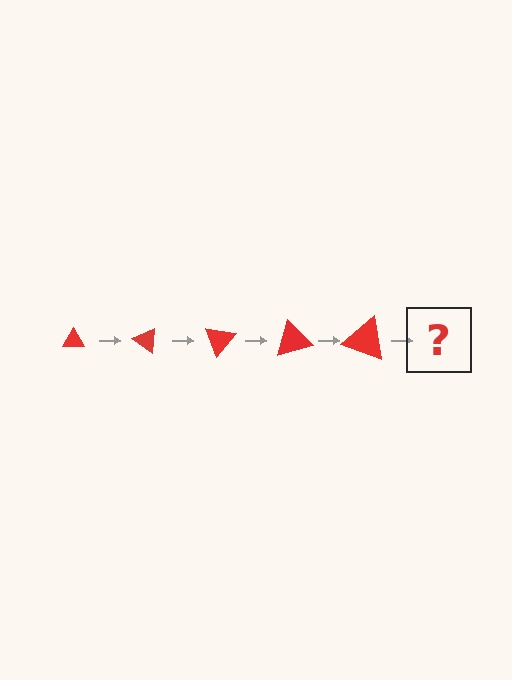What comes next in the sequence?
The next element should be a triangle, larger than the previous one and rotated 175 degrees from the start.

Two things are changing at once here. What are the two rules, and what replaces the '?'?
The two rules are that the triangle grows larger each step and it rotates 35 degrees each step. The '?' should be a triangle, larger than the previous one and rotated 175 degrees from the start.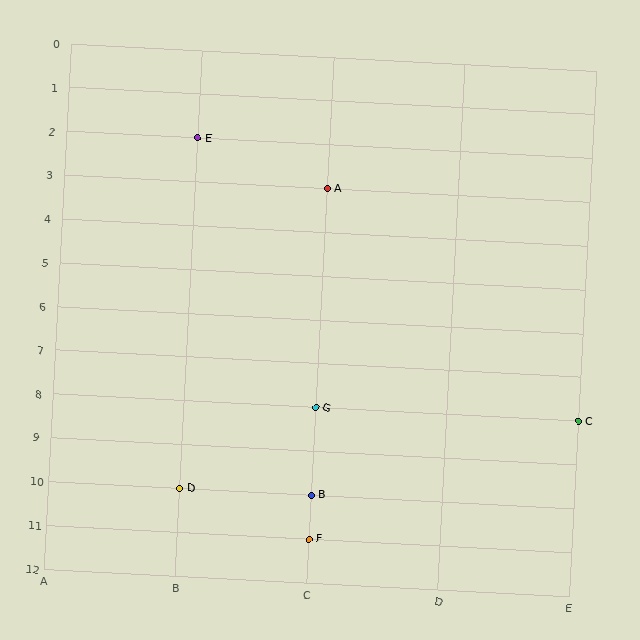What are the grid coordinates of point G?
Point G is at grid coordinates (C, 8).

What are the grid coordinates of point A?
Point A is at grid coordinates (C, 3).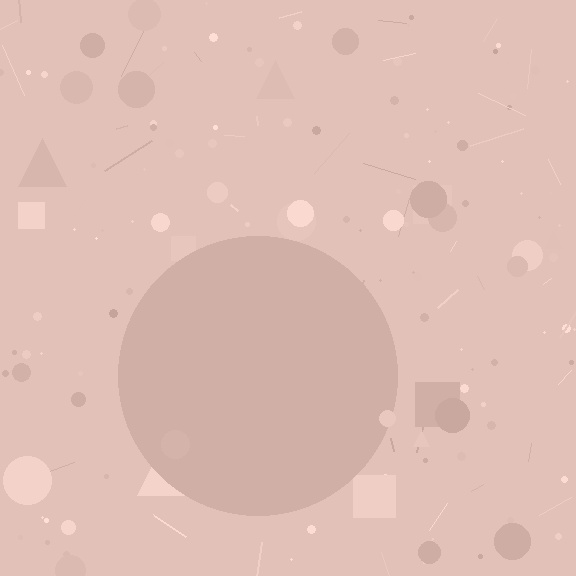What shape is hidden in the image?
A circle is hidden in the image.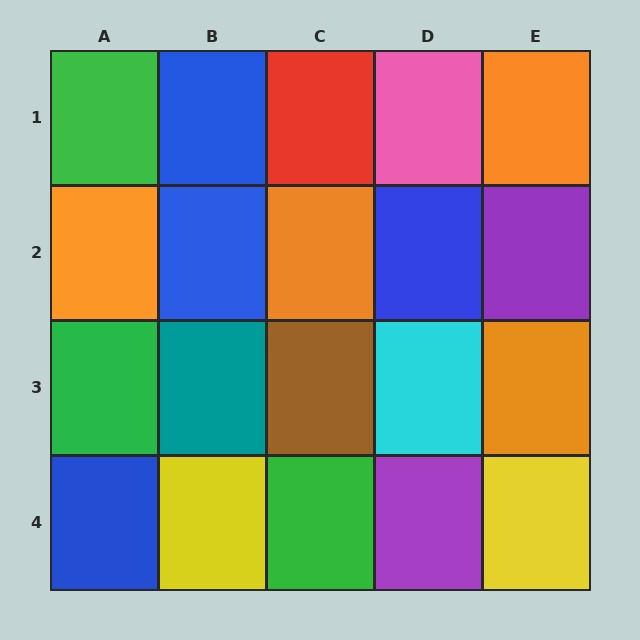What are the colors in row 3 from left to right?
Green, teal, brown, cyan, orange.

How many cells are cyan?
1 cell is cyan.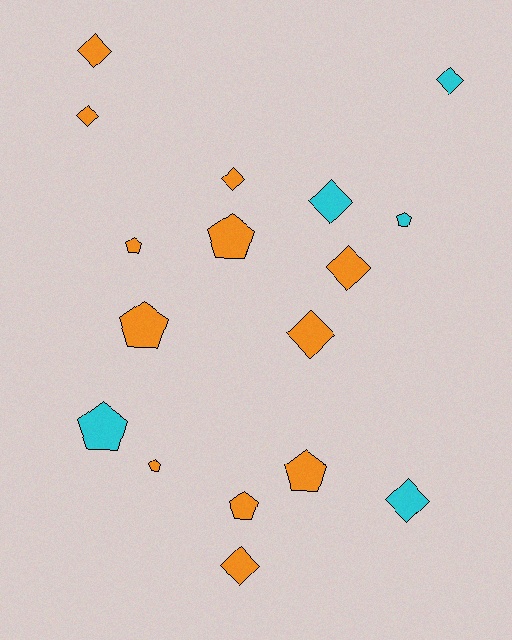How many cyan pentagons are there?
There are 2 cyan pentagons.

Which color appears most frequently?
Orange, with 12 objects.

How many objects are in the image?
There are 17 objects.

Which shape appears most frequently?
Diamond, with 9 objects.